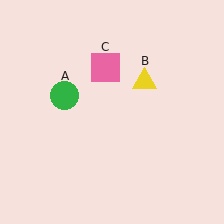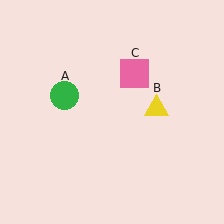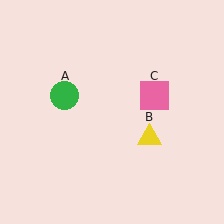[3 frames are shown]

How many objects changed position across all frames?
2 objects changed position: yellow triangle (object B), pink square (object C).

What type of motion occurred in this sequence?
The yellow triangle (object B), pink square (object C) rotated clockwise around the center of the scene.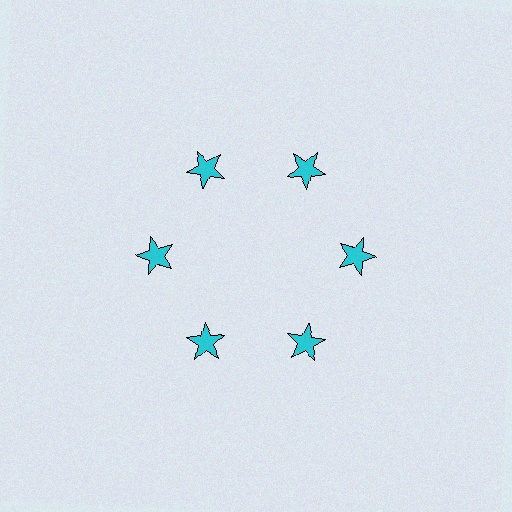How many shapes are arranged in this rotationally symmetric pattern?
There are 6 shapes, arranged in 6 groups of 1.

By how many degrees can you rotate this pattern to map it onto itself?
The pattern maps onto itself every 60 degrees of rotation.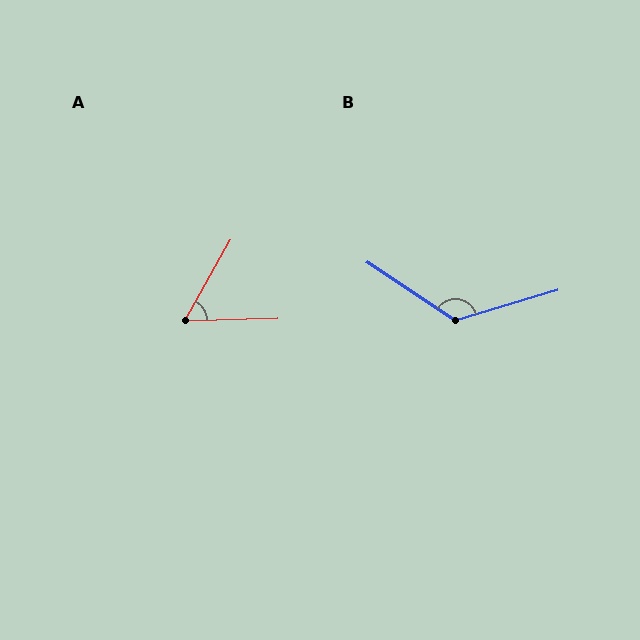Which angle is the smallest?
A, at approximately 59 degrees.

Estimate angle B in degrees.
Approximately 130 degrees.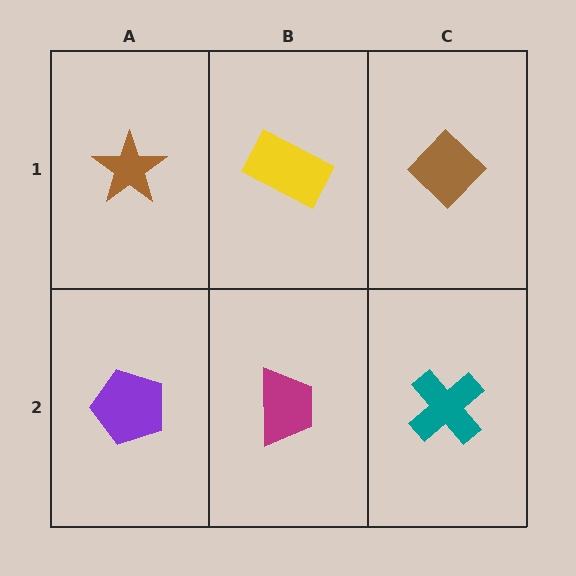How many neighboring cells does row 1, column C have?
2.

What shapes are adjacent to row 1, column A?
A purple pentagon (row 2, column A), a yellow rectangle (row 1, column B).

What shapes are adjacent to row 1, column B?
A magenta trapezoid (row 2, column B), a brown star (row 1, column A), a brown diamond (row 1, column C).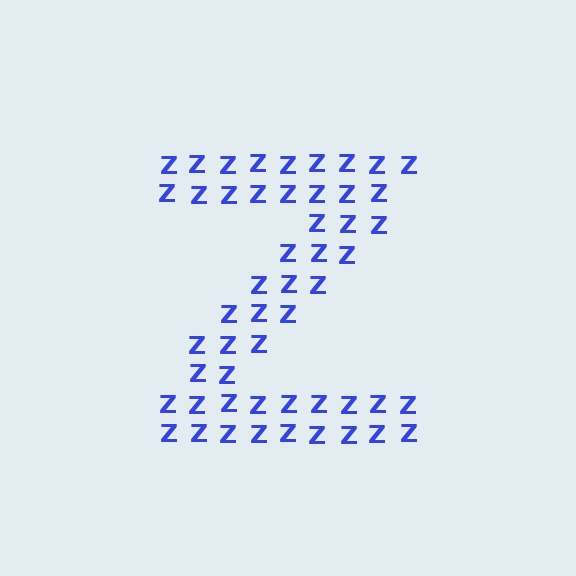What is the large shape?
The large shape is the letter Z.